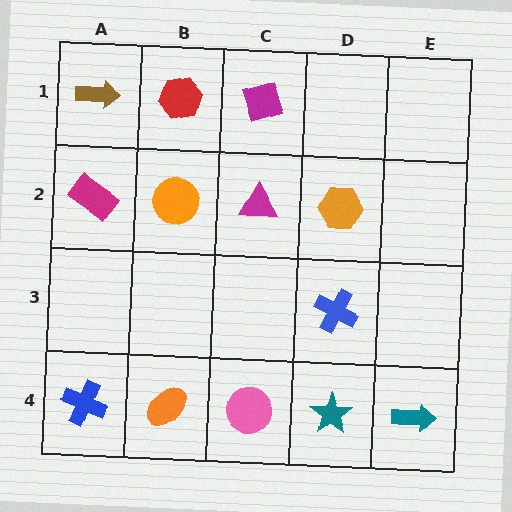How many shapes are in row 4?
5 shapes.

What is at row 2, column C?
A magenta triangle.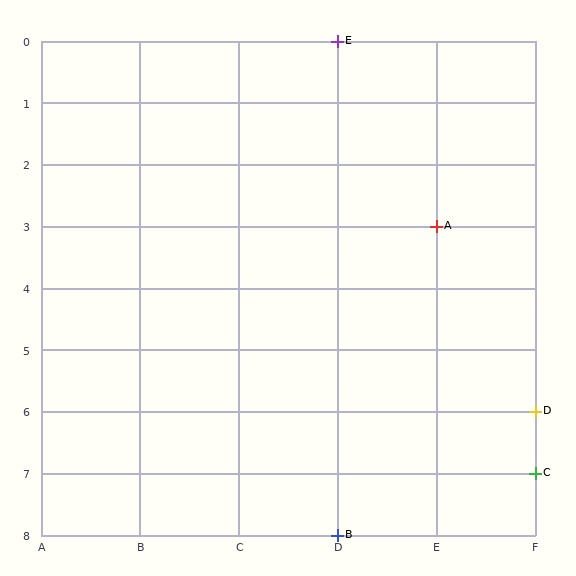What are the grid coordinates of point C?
Point C is at grid coordinates (F, 7).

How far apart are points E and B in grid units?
Points E and B are 8 rows apart.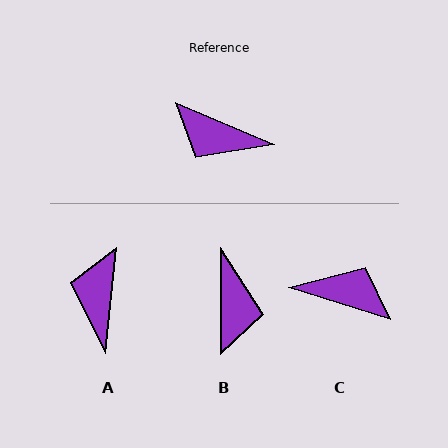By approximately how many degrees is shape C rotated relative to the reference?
Approximately 174 degrees clockwise.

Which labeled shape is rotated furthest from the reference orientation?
C, about 174 degrees away.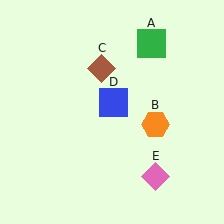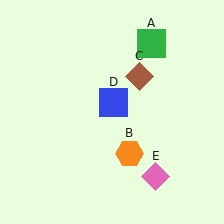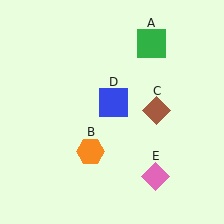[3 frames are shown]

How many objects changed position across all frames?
2 objects changed position: orange hexagon (object B), brown diamond (object C).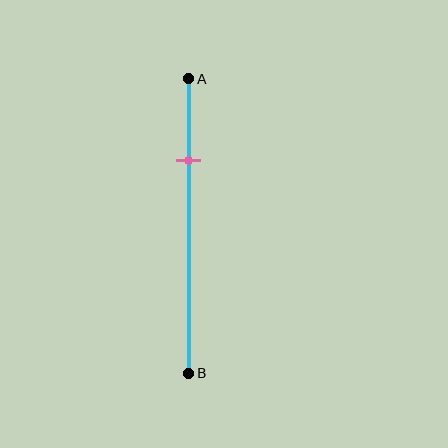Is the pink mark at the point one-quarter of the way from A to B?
Yes, the mark is approximately at the one-quarter point.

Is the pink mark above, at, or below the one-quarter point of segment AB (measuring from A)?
The pink mark is approximately at the one-quarter point of segment AB.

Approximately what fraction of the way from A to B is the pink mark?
The pink mark is approximately 30% of the way from A to B.